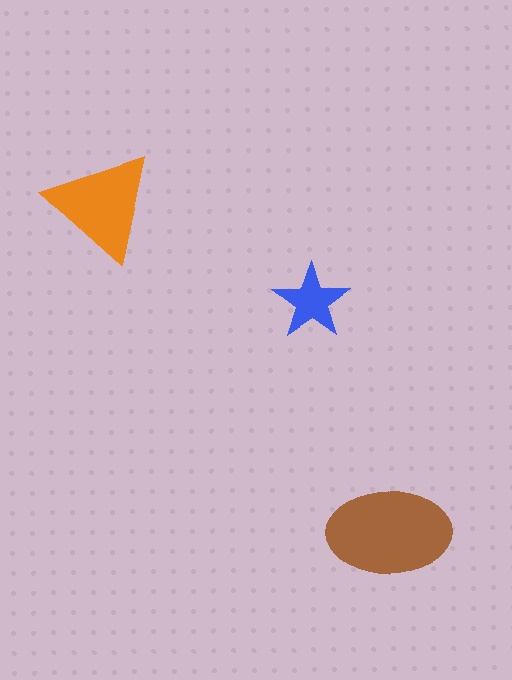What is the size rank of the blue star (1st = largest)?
3rd.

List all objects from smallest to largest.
The blue star, the orange triangle, the brown ellipse.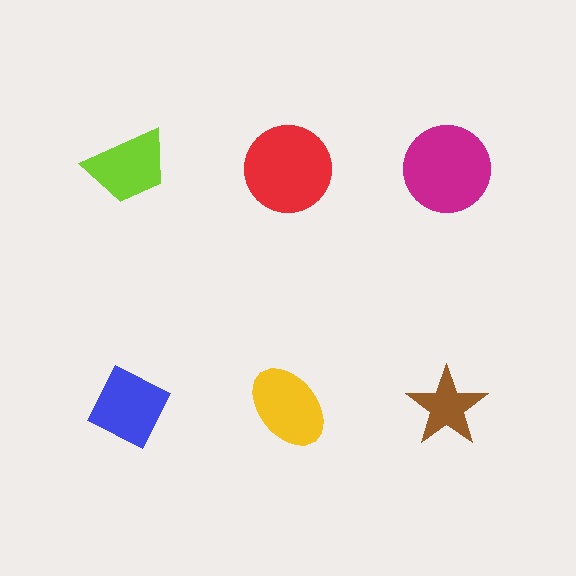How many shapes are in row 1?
3 shapes.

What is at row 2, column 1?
A blue diamond.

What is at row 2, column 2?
A yellow ellipse.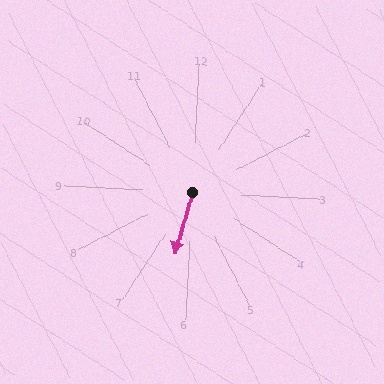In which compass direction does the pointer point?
South.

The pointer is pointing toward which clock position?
Roughly 6 o'clock.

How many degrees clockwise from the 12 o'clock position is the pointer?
Approximately 193 degrees.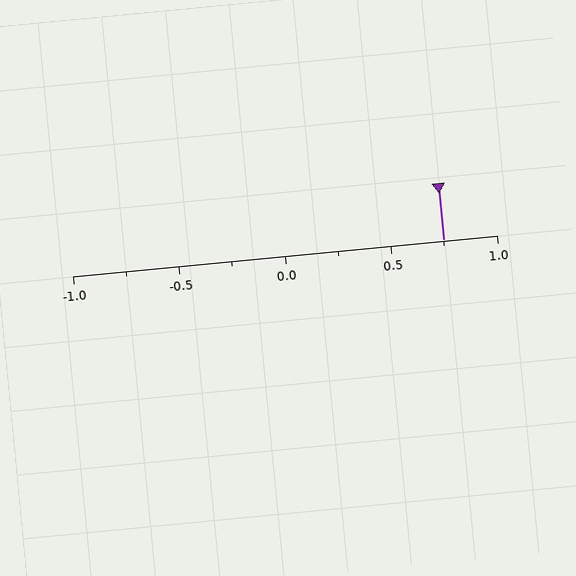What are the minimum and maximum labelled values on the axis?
The axis runs from -1.0 to 1.0.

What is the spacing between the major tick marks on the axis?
The major ticks are spaced 0.5 apart.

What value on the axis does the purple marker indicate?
The marker indicates approximately 0.75.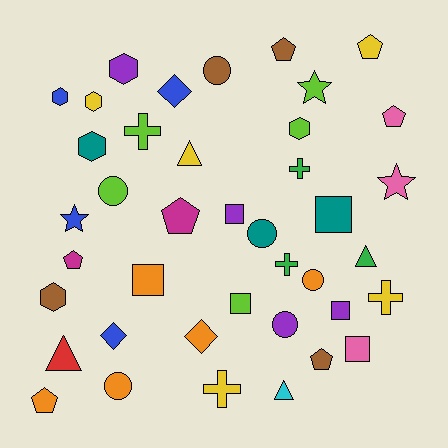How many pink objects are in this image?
There are 3 pink objects.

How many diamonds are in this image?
There are 3 diamonds.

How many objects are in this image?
There are 40 objects.